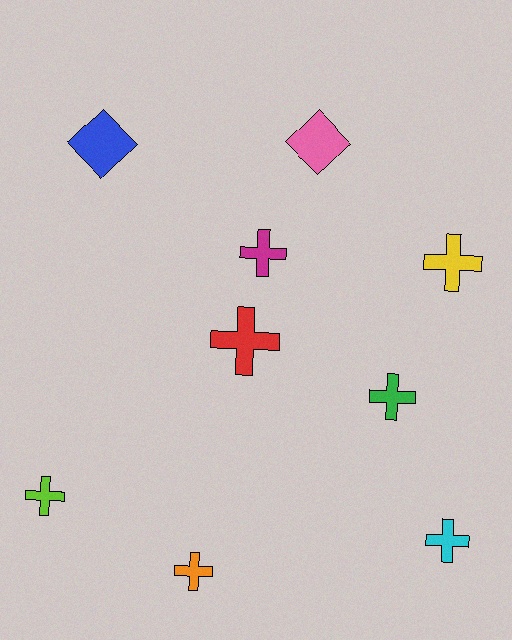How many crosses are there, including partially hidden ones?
There are 7 crosses.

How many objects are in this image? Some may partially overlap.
There are 9 objects.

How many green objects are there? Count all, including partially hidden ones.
There is 1 green object.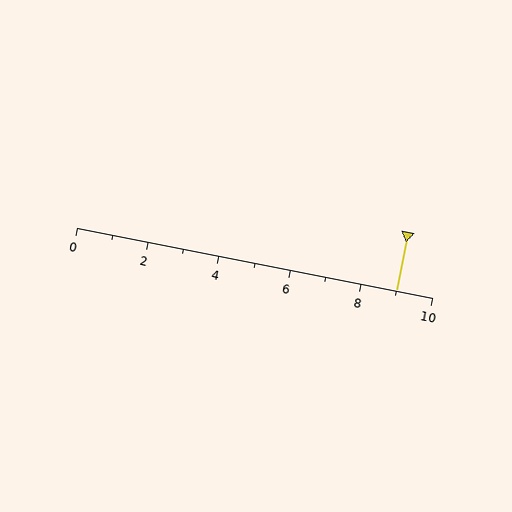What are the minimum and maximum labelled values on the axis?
The axis runs from 0 to 10.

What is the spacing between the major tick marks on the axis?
The major ticks are spaced 2 apart.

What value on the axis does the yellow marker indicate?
The marker indicates approximately 9.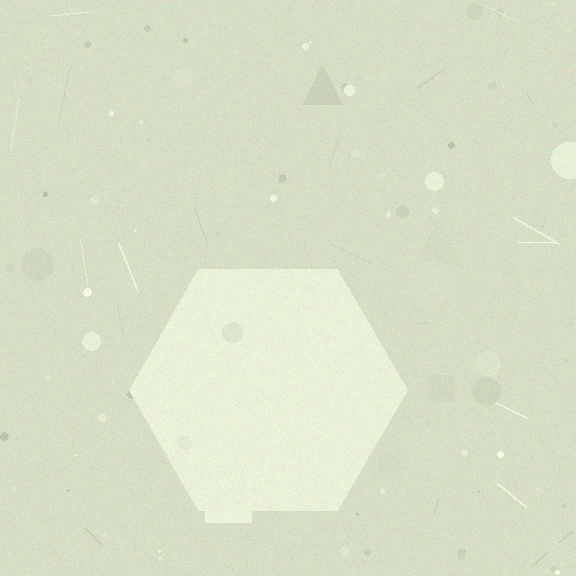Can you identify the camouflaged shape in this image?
The camouflaged shape is a hexagon.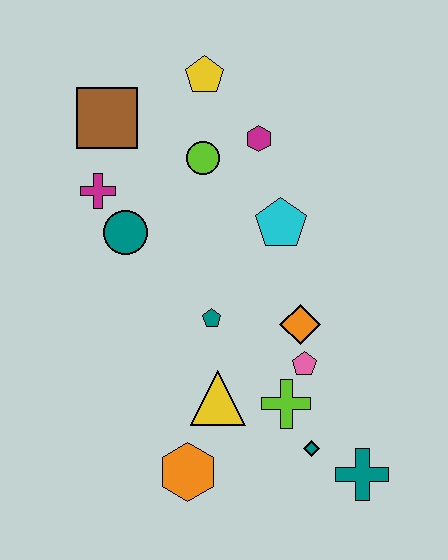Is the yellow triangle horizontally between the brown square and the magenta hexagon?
Yes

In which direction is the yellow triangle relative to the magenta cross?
The yellow triangle is below the magenta cross.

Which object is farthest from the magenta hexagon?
The teal cross is farthest from the magenta hexagon.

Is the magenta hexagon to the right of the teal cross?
No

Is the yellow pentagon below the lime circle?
No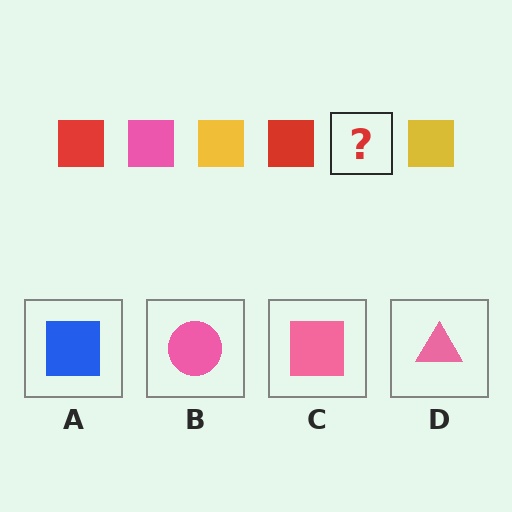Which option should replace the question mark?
Option C.